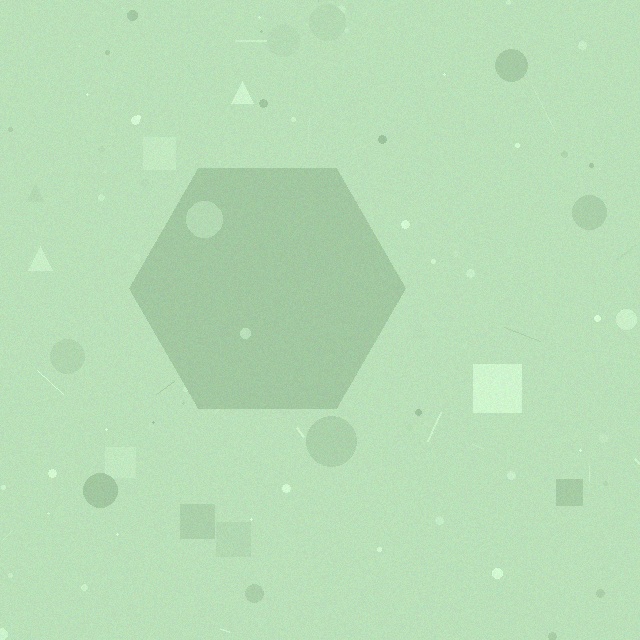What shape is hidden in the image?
A hexagon is hidden in the image.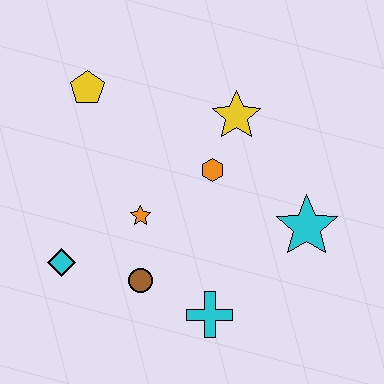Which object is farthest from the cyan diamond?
The cyan star is farthest from the cyan diamond.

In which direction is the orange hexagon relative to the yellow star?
The orange hexagon is below the yellow star.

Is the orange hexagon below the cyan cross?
No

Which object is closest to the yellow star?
The orange hexagon is closest to the yellow star.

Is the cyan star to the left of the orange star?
No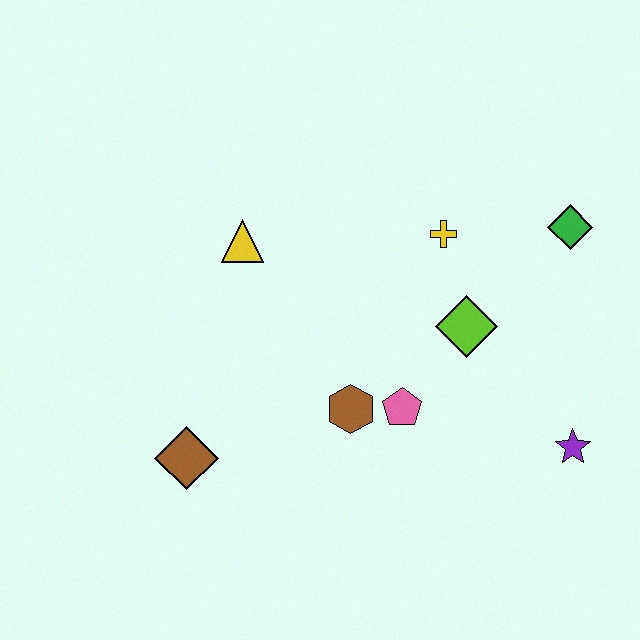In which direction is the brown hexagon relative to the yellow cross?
The brown hexagon is below the yellow cross.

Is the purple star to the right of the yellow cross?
Yes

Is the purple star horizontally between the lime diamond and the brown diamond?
No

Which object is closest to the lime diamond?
The yellow cross is closest to the lime diamond.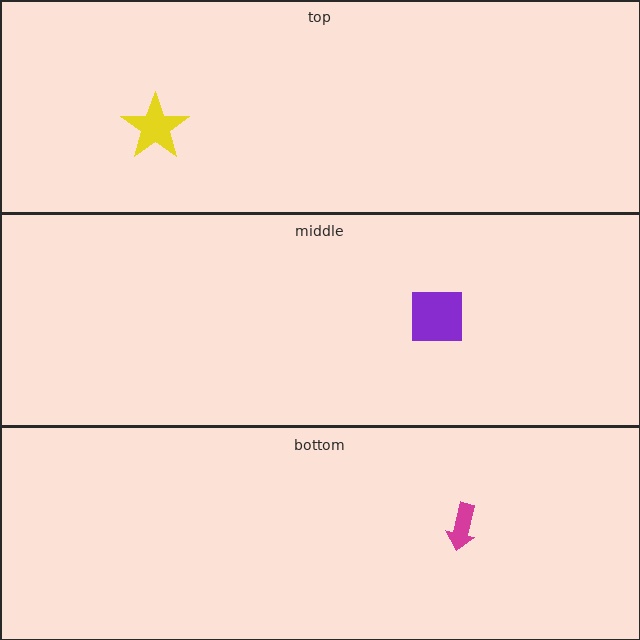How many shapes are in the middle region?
1.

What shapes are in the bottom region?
The magenta arrow.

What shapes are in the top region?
The yellow star.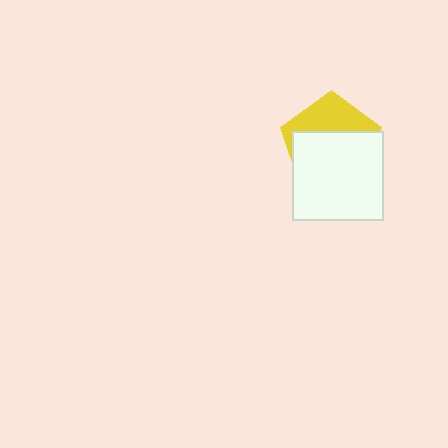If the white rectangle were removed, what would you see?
You would see the complete yellow pentagon.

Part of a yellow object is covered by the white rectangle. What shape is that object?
It is a pentagon.